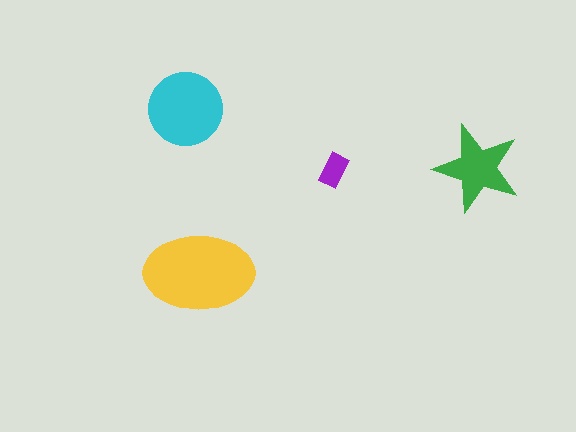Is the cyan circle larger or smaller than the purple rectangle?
Larger.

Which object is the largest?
The yellow ellipse.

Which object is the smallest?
The purple rectangle.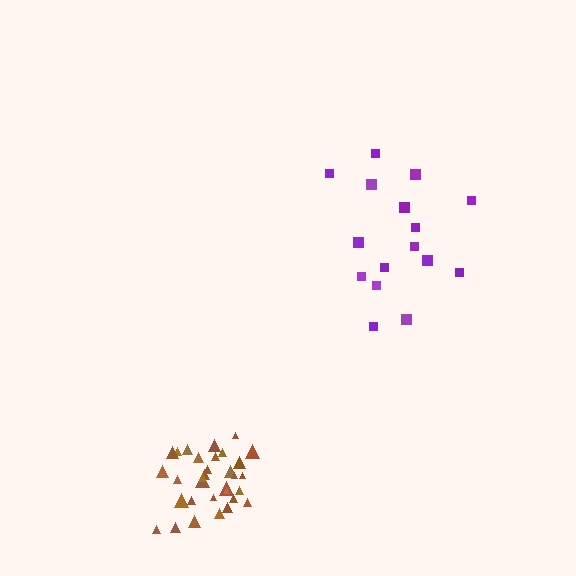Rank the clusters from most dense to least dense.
brown, purple.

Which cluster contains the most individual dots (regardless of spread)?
Brown (32).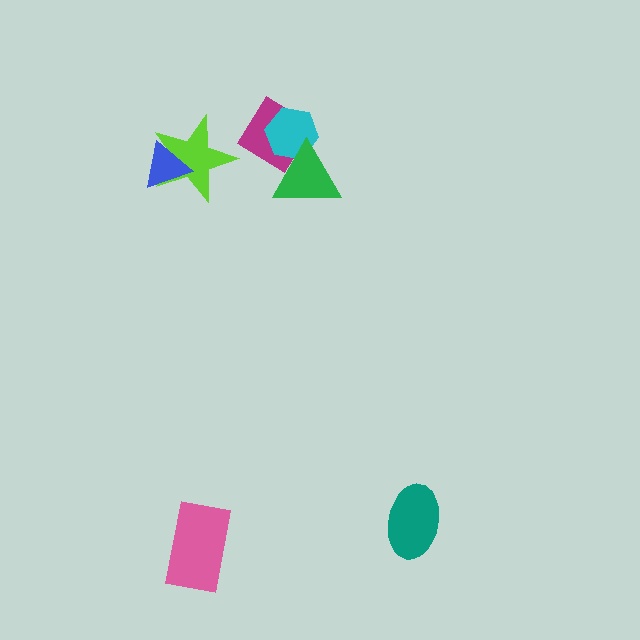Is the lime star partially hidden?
Yes, it is partially covered by another shape.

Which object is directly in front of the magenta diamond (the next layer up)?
The cyan hexagon is directly in front of the magenta diamond.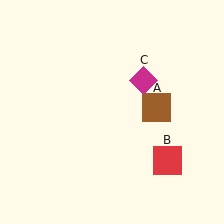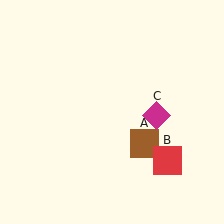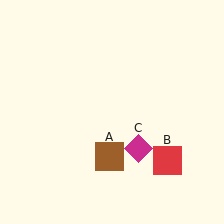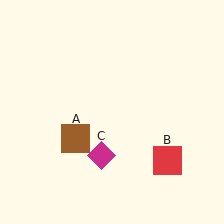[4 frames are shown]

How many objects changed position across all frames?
2 objects changed position: brown square (object A), magenta diamond (object C).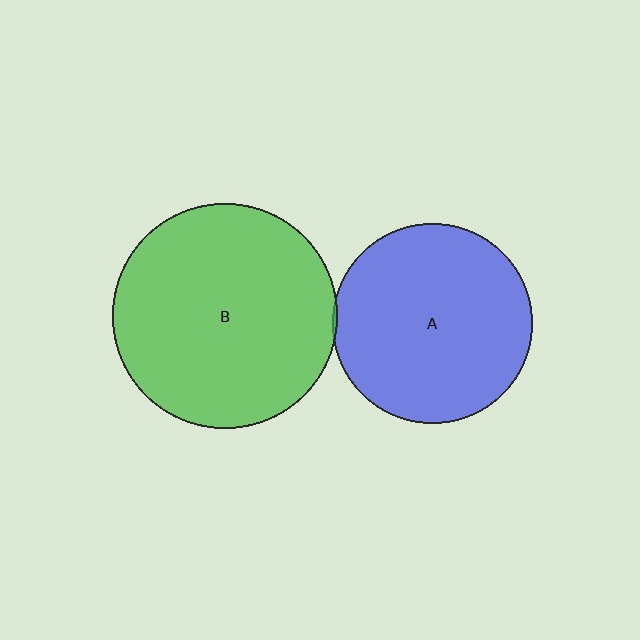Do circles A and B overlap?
Yes.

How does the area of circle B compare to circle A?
Approximately 1.3 times.